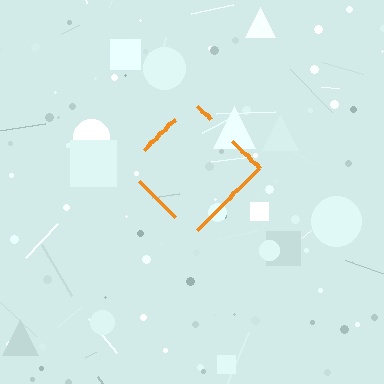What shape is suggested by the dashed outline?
The dashed outline suggests a diamond.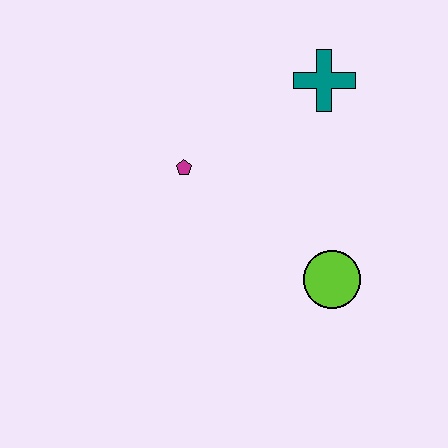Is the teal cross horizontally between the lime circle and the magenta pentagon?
Yes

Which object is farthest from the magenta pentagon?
The lime circle is farthest from the magenta pentagon.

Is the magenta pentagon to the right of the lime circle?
No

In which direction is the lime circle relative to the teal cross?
The lime circle is below the teal cross.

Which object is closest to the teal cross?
The magenta pentagon is closest to the teal cross.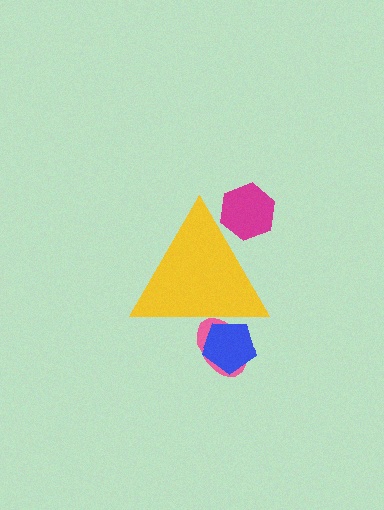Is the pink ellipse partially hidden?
Yes, the pink ellipse is partially hidden behind the yellow triangle.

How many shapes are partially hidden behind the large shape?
3 shapes are partially hidden.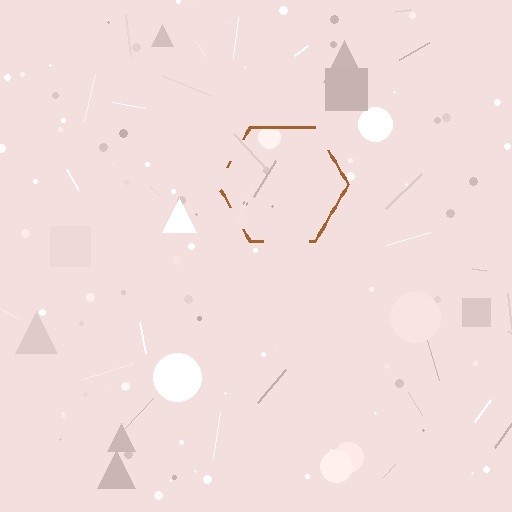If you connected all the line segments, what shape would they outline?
They would outline a hexagon.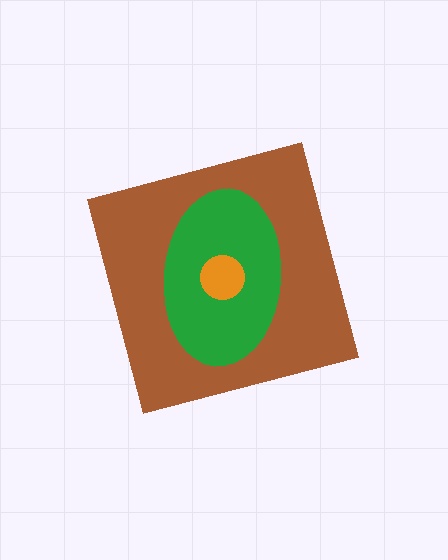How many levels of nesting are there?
3.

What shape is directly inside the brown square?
The green ellipse.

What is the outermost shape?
The brown square.